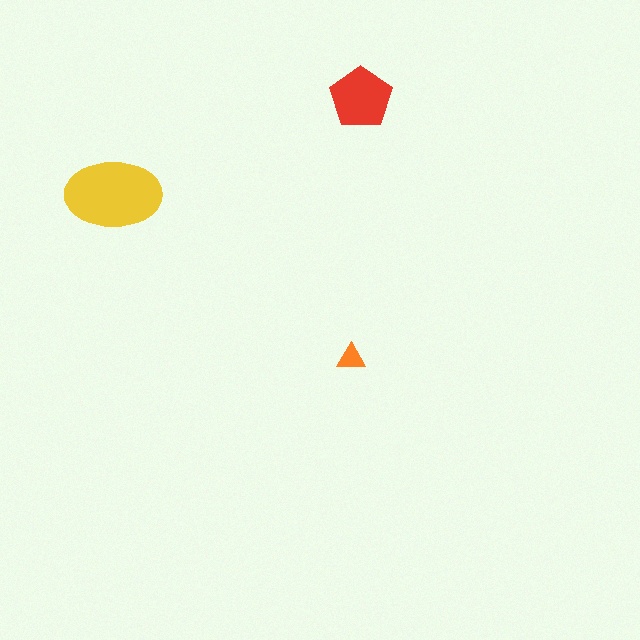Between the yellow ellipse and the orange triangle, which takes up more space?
The yellow ellipse.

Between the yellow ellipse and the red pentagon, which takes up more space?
The yellow ellipse.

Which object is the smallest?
The orange triangle.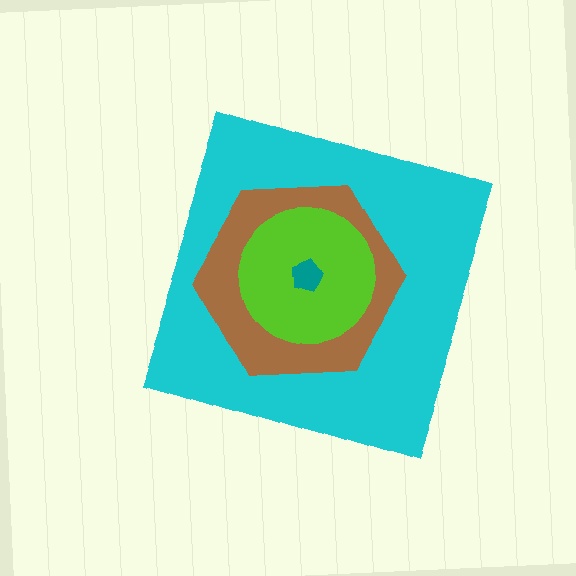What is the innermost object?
The teal pentagon.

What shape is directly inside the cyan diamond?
The brown hexagon.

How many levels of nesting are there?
4.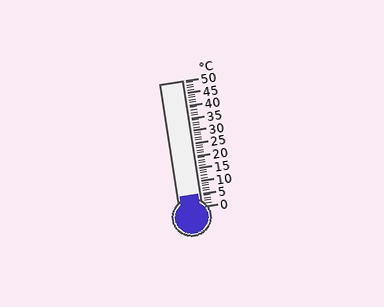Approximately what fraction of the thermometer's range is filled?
The thermometer is filled to approximately 10% of its range.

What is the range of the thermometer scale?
The thermometer scale ranges from 0°C to 50°C.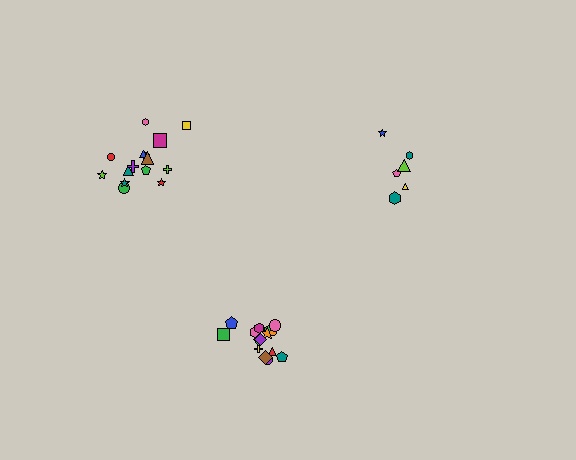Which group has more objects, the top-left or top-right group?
The top-left group.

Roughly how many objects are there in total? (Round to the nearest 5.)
Roughly 35 objects in total.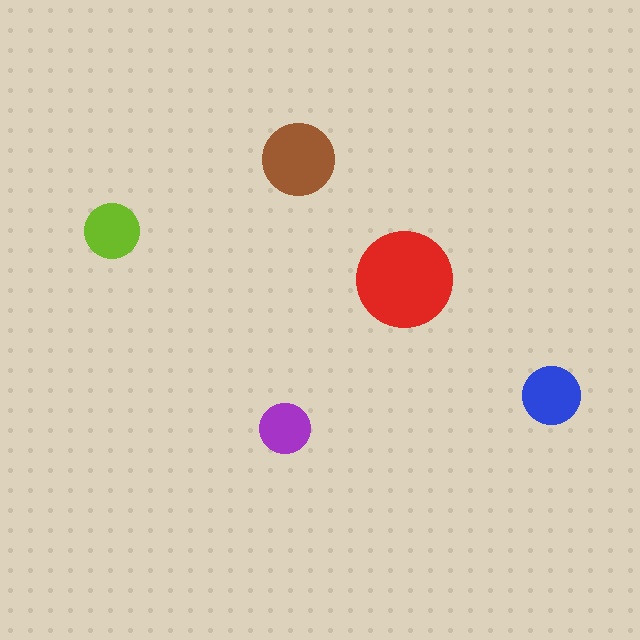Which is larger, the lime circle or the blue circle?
The blue one.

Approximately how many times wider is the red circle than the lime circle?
About 1.5 times wider.